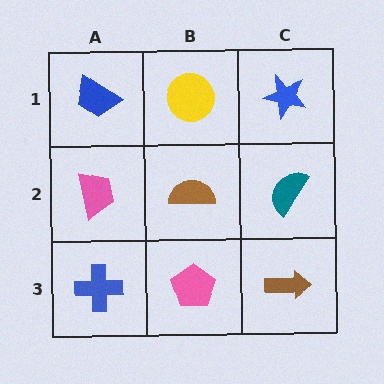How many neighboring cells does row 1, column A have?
2.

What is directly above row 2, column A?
A blue trapezoid.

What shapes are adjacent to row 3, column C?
A teal semicircle (row 2, column C), a pink pentagon (row 3, column B).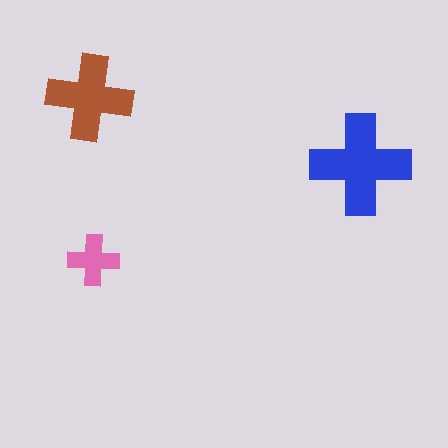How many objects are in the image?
There are 3 objects in the image.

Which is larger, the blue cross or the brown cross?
The blue one.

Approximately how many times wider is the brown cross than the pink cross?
About 1.5 times wider.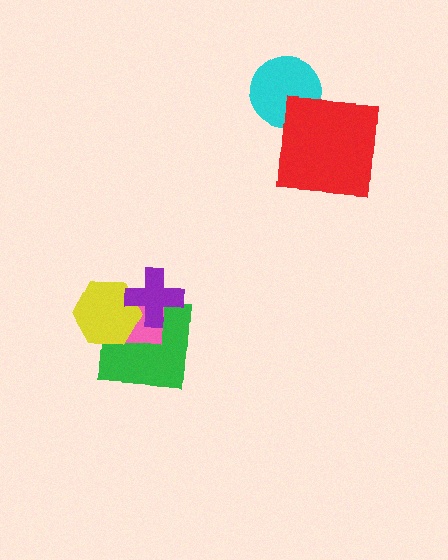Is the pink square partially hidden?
Yes, it is partially covered by another shape.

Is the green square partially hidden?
Yes, it is partially covered by another shape.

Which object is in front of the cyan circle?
The red square is in front of the cyan circle.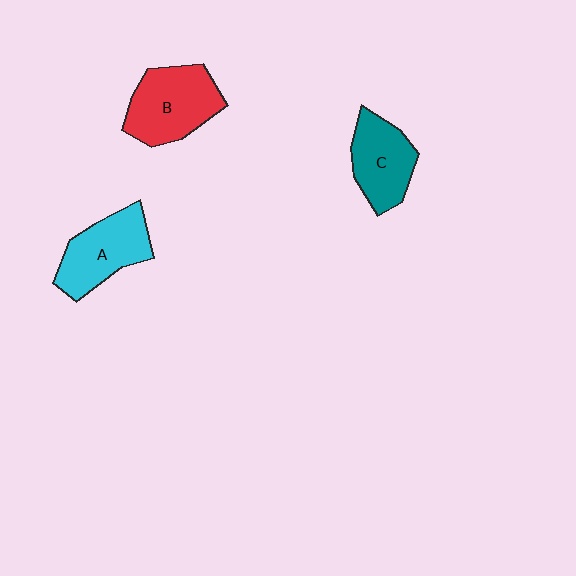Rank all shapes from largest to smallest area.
From largest to smallest: B (red), A (cyan), C (teal).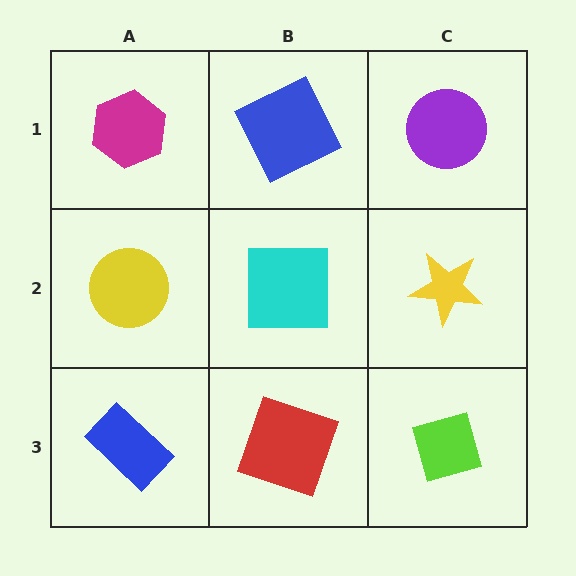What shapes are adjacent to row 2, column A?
A magenta hexagon (row 1, column A), a blue rectangle (row 3, column A), a cyan square (row 2, column B).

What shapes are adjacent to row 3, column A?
A yellow circle (row 2, column A), a red square (row 3, column B).